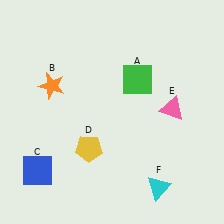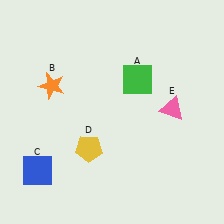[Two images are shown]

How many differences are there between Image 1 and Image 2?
There is 1 difference between the two images.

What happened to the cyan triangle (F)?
The cyan triangle (F) was removed in Image 2. It was in the bottom-right area of Image 1.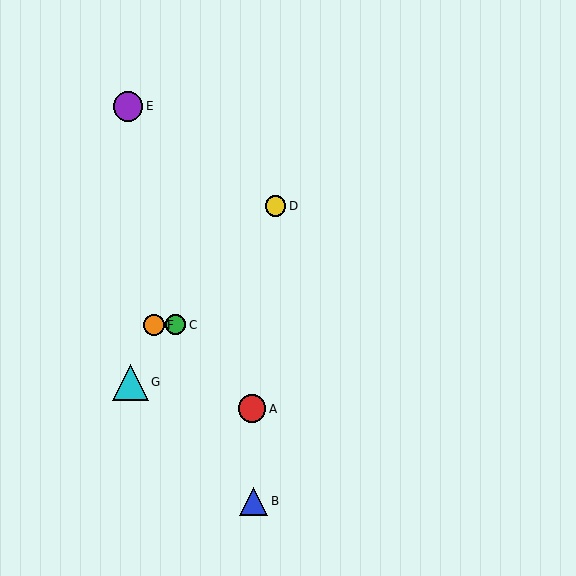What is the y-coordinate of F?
Object F is at y≈325.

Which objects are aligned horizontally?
Objects C, F are aligned horizontally.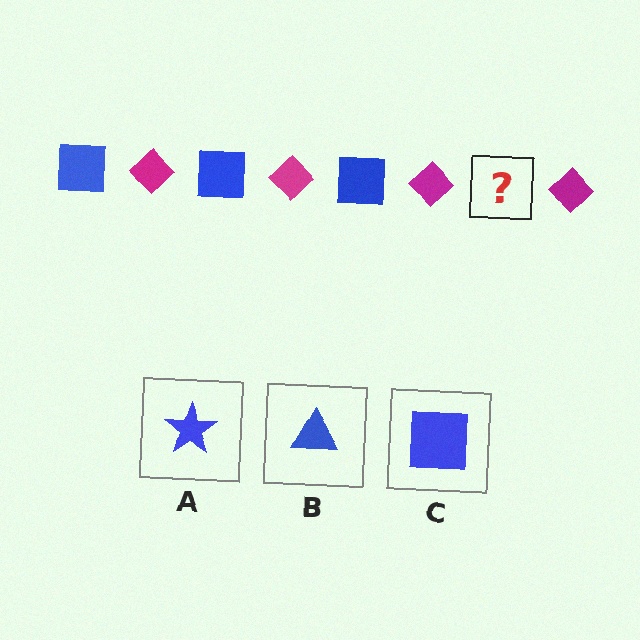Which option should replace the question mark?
Option C.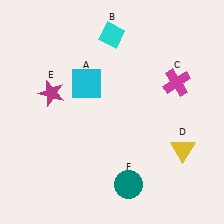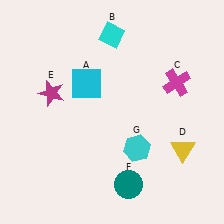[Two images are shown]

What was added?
A cyan hexagon (G) was added in Image 2.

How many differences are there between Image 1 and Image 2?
There is 1 difference between the two images.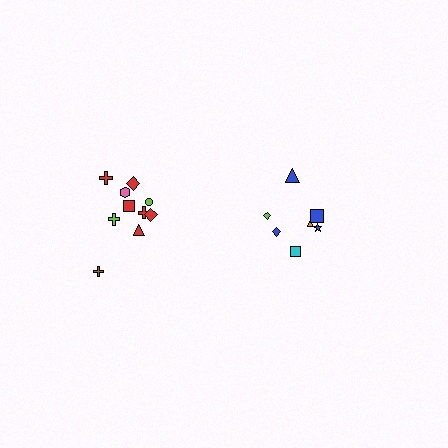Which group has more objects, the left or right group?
The left group.